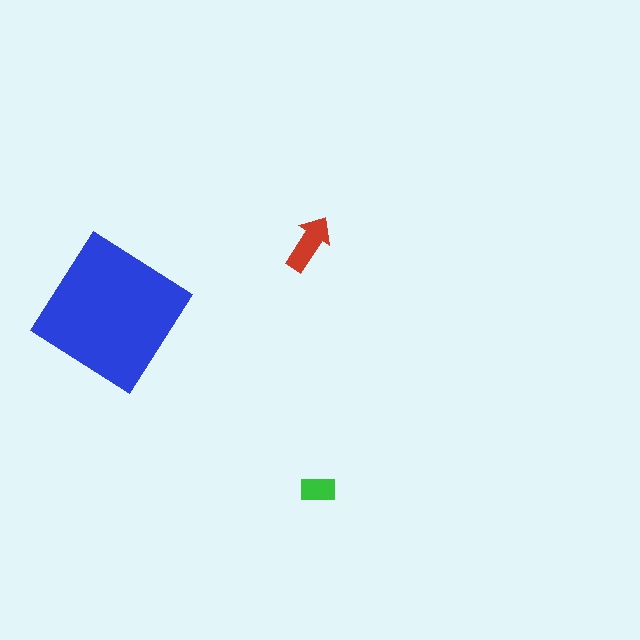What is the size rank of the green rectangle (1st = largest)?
3rd.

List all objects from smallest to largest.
The green rectangle, the red arrow, the blue diamond.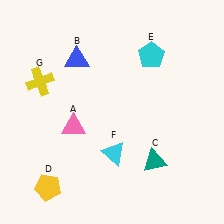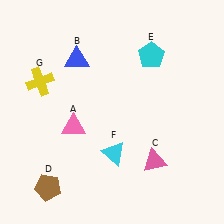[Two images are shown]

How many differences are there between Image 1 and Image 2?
There are 2 differences between the two images.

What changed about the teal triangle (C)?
In Image 1, C is teal. In Image 2, it changed to pink.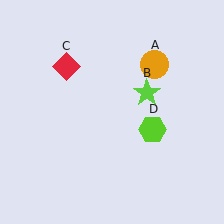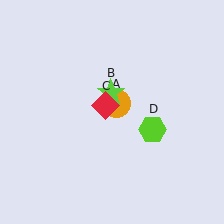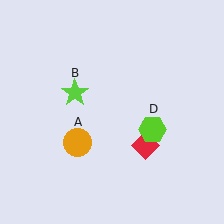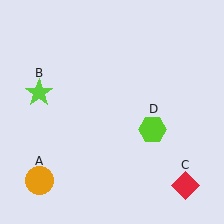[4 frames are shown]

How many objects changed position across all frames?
3 objects changed position: orange circle (object A), lime star (object B), red diamond (object C).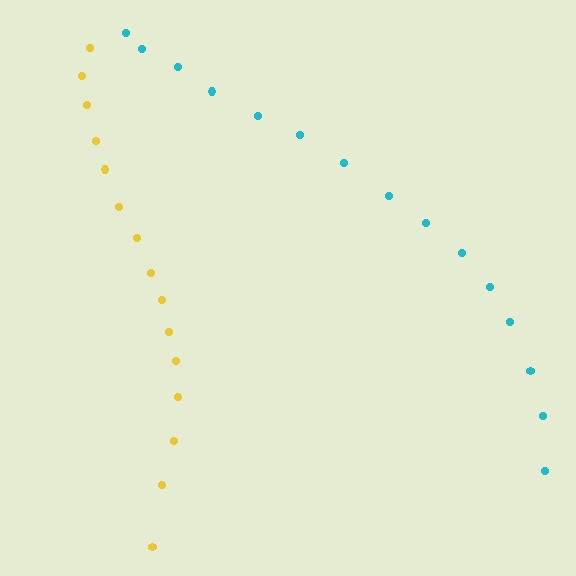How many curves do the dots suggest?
There are 2 distinct paths.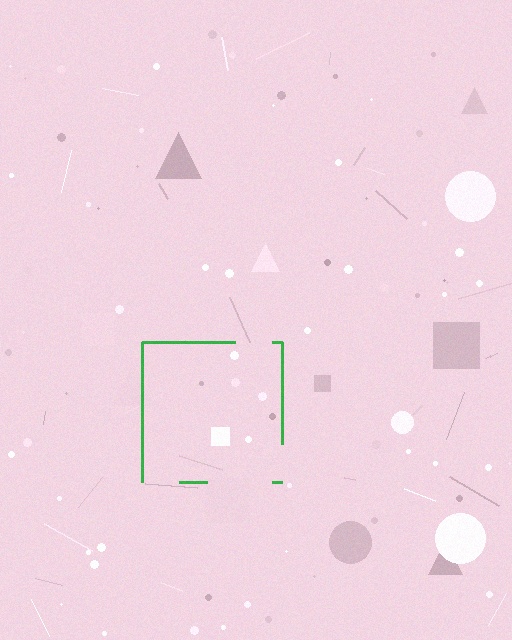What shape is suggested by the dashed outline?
The dashed outline suggests a square.